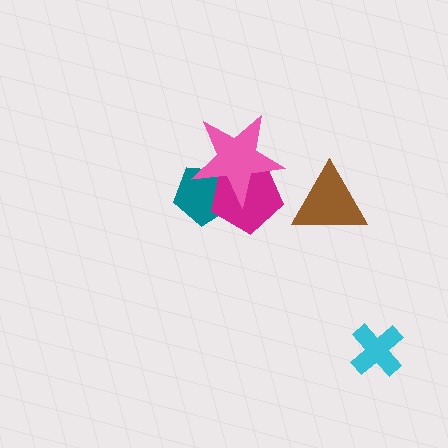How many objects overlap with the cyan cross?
0 objects overlap with the cyan cross.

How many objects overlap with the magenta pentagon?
2 objects overlap with the magenta pentagon.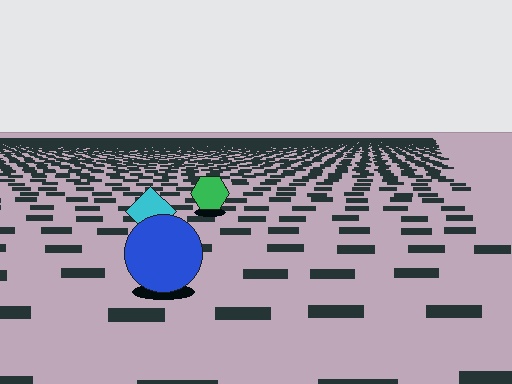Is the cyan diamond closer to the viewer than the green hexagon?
Yes. The cyan diamond is closer — you can tell from the texture gradient: the ground texture is coarser near it.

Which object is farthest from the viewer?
The green hexagon is farthest from the viewer. It appears smaller and the ground texture around it is denser.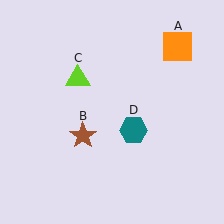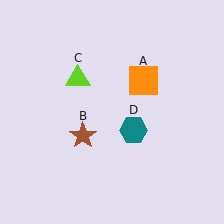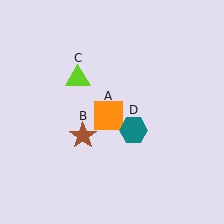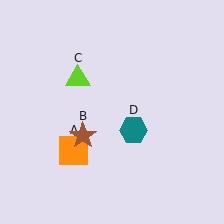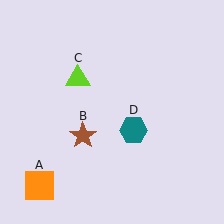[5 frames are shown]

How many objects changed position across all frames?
1 object changed position: orange square (object A).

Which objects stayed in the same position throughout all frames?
Brown star (object B) and lime triangle (object C) and teal hexagon (object D) remained stationary.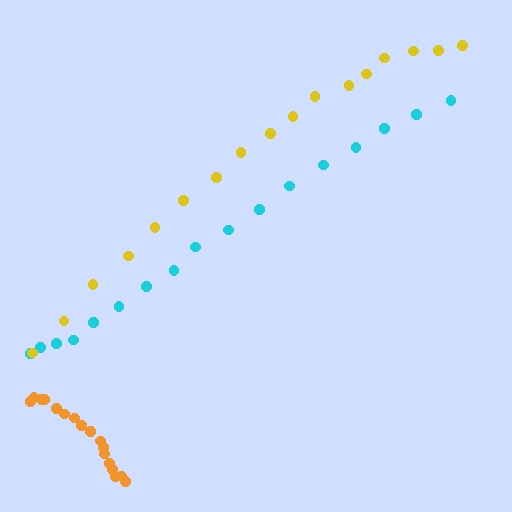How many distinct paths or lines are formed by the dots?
There are 3 distinct paths.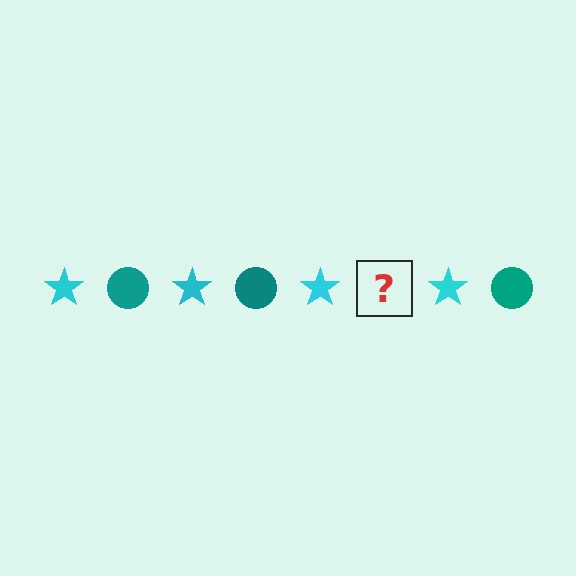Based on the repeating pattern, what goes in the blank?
The blank should be a teal circle.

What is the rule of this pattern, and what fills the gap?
The rule is that the pattern alternates between cyan star and teal circle. The gap should be filled with a teal circle.